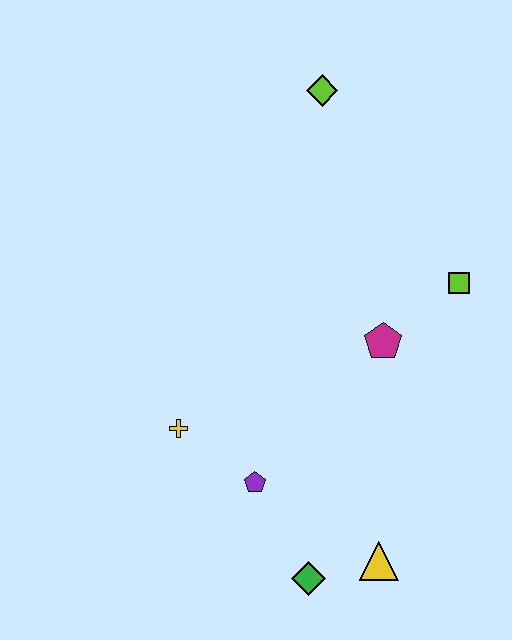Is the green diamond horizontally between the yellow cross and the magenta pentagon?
Yes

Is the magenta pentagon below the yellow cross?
No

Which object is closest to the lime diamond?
The lime square is closest to the lime diamond.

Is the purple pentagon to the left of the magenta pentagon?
Yes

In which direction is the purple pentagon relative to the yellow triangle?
The purple pentagon is to the left of the yellow triangle.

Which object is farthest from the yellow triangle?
The lime diamond is farthest from the yellow triangle.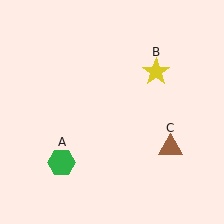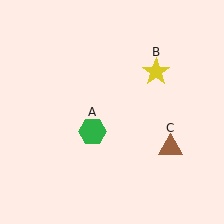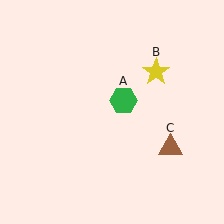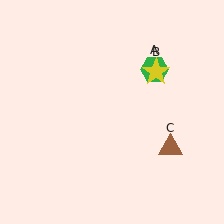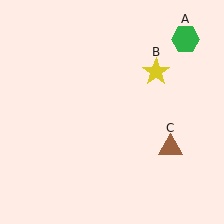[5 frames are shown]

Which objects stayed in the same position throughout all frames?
Yellow star (object B) and brown triangle (object C) remained stationary.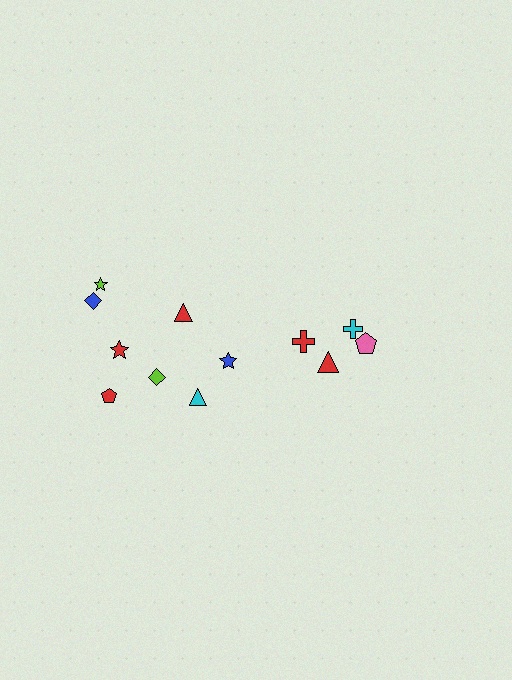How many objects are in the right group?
There are 4 objects.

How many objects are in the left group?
There are 8 objects.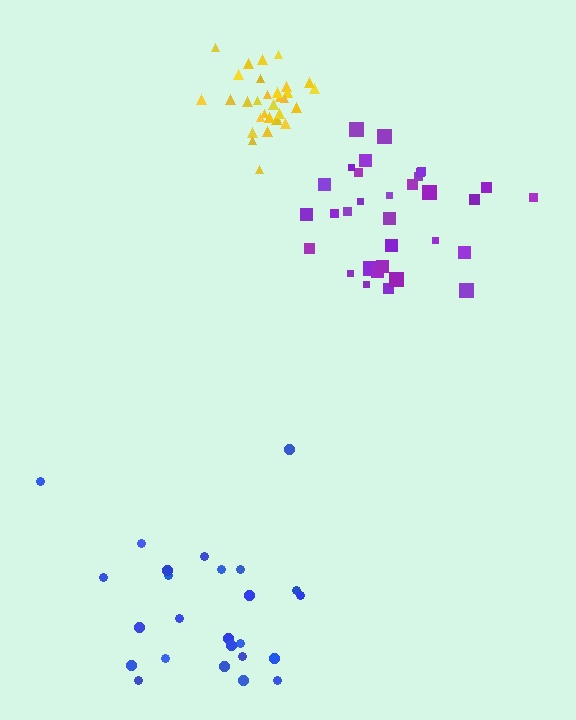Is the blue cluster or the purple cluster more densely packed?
Purple.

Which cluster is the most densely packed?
Yellow.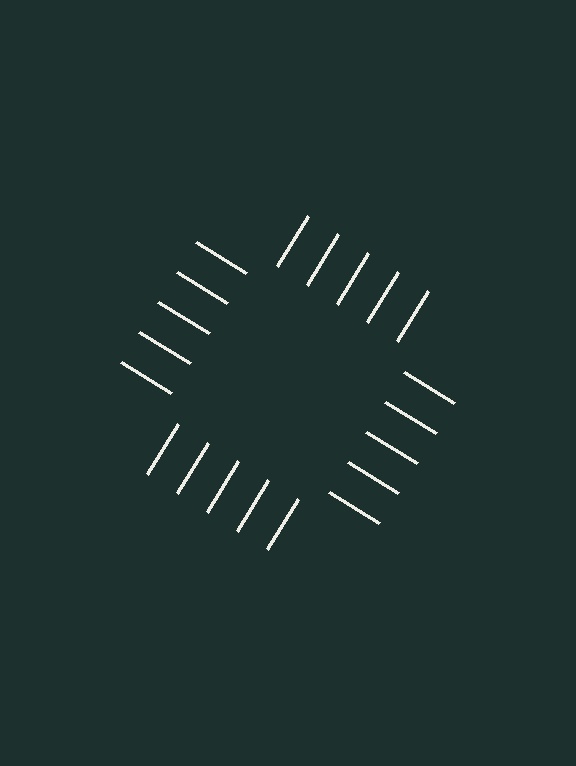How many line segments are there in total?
20 — 5 along each of the 4 edges.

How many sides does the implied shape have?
4 sides — the line-ends trace a square.